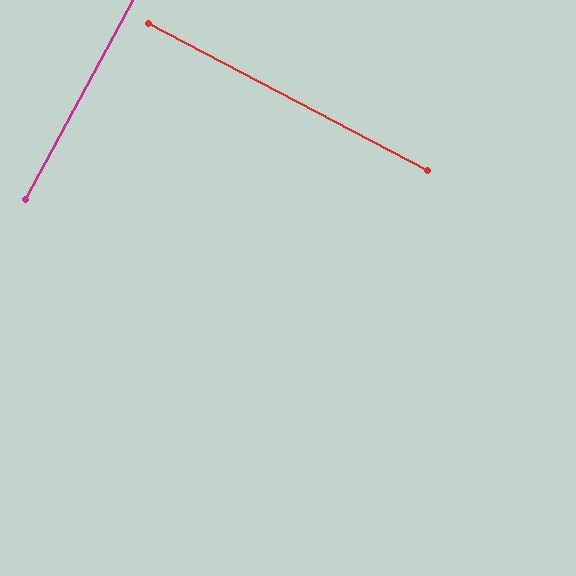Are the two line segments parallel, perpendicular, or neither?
Perpendicular — they meet at approximately 90°.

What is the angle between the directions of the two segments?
Approximately 90 degrees.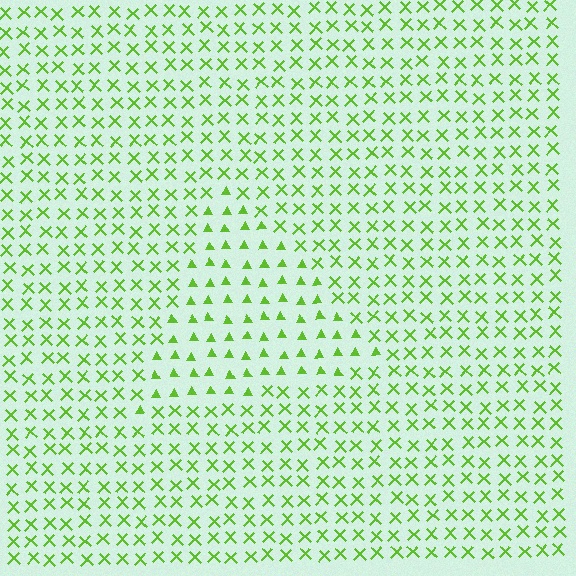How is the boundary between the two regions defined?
The boundary is defined by a change in element shape: triangles inside vs. X marks outside. All elements share the same color and spacing.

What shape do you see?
I see a triangle.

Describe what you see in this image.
The image is filled with small lime elements arranged in a uniform grid. A triangle-shaped region contains triangles, while the surrounding area contains X marks. The boundary is defined purely by the change in element shape.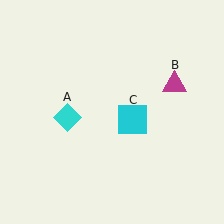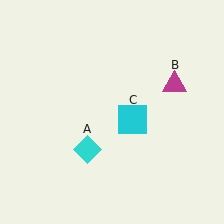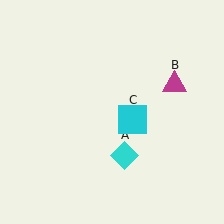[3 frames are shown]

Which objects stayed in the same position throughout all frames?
Magenta triangle (object B) and cyan square (object C) remained stationary.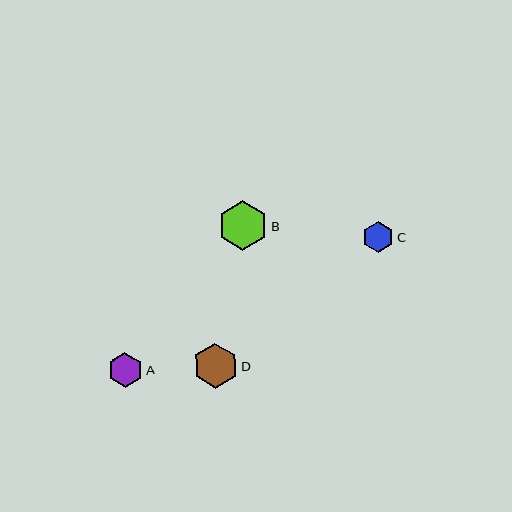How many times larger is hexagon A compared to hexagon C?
Hexagon A is approximately 1.1 times the size of hexagon C.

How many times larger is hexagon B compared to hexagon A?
Hexagon B is approximately 1.4 times the size of hexagon A.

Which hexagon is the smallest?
Hexagon C is the smallest with a size of approximately 31 pixels.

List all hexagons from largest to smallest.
From largest to smallest: B, D, A, C.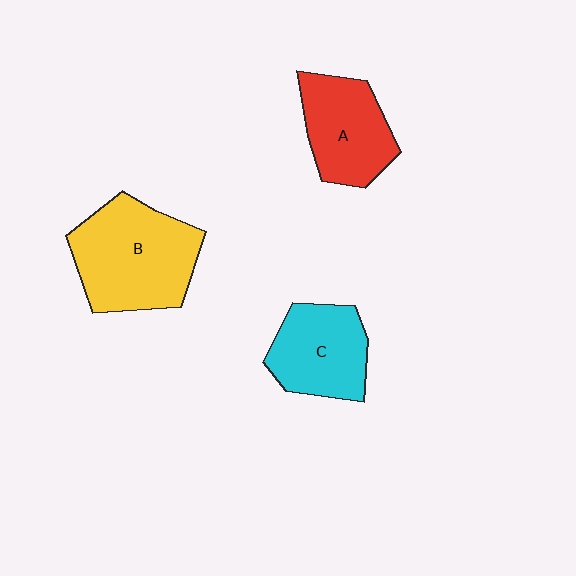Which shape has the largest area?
Shape B (yellow).